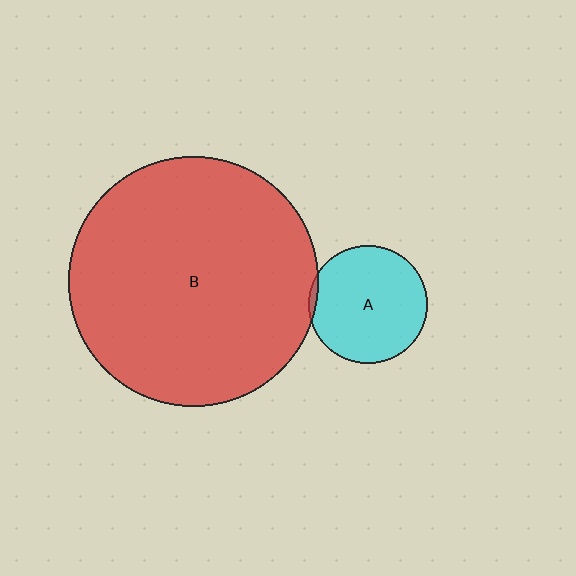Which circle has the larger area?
Circle B (red).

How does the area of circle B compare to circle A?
Approximately 4.5 times.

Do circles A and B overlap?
Yes.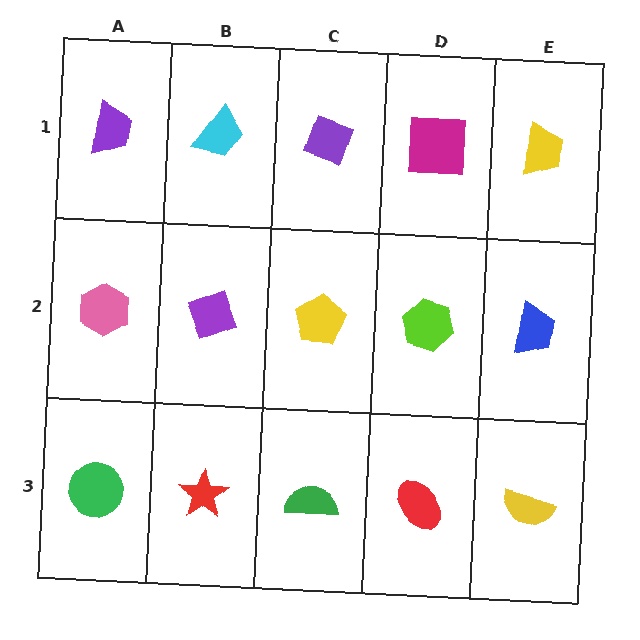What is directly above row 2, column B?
A cyan trapezoid.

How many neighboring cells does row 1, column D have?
3.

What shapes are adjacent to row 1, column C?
A yellow pentagon (row 2, column C), a cyan trapezoid (row 1, column B), a magenta square (row 1, column D).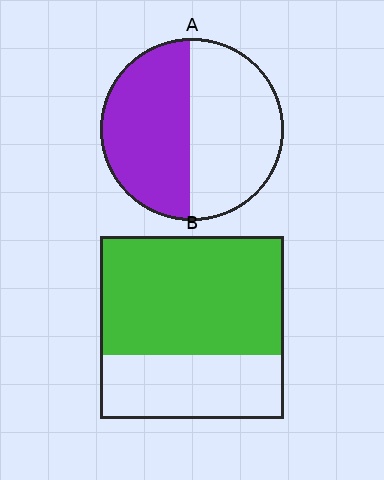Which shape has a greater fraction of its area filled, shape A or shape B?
Shape B.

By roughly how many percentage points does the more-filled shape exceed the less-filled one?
By roughly 15 percentage points (B over A).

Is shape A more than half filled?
Roughly half.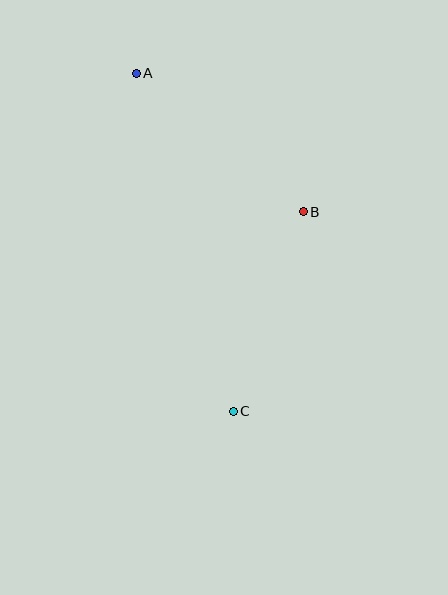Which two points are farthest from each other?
Points A and C are farthest from each other.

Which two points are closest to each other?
Points B and C are closest to each other.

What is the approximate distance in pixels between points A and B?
The distance between A and B is approximately 217 pixels.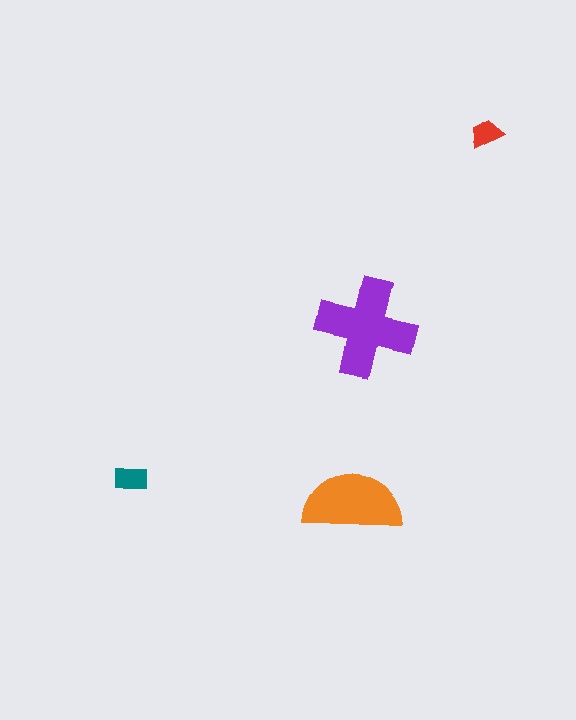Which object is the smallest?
The red trapezoid.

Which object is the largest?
The purple cross.